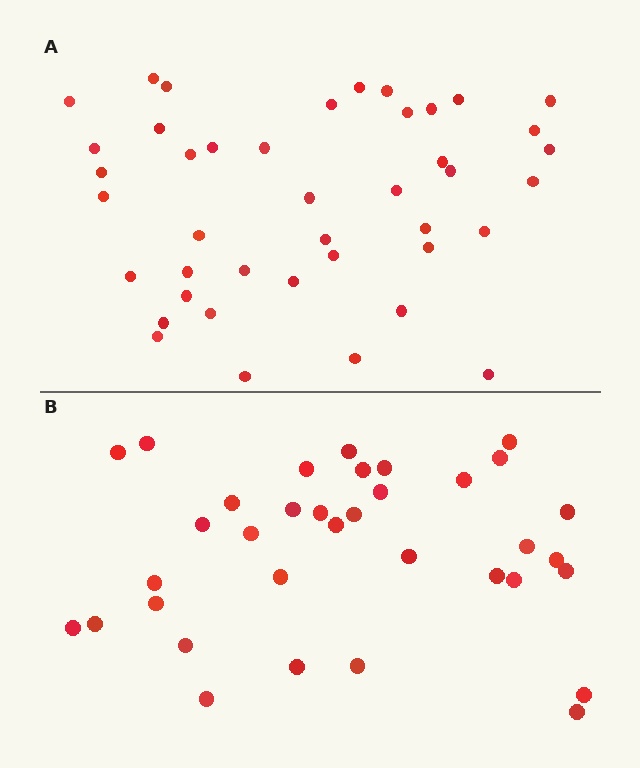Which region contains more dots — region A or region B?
Region A (the top region) has more dots.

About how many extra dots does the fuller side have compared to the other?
Region A has roughly 8 or so more dots than region B.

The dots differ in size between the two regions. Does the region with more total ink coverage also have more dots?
No. Region B has more total ink coverage because its dots are larger, but region A actually contains more individual dots. Total area can be misleading — the number of items is what matters here.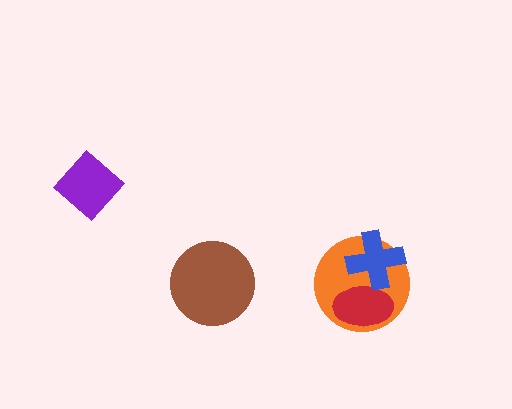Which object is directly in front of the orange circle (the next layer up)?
The red ellipse is directly in front of the orange circle.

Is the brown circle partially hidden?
No, no other shape covers it.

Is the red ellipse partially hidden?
Yes, it is partially covered by another shape.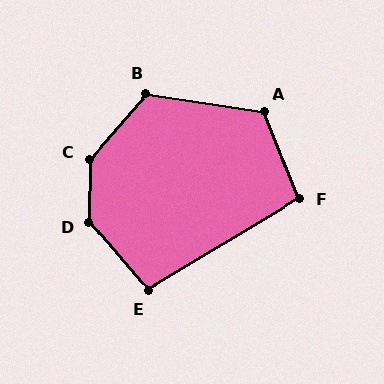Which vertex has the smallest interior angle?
F, at approximately 99 degrees.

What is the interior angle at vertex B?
Approximately 123 degrees (obtuse).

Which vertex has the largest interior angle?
C, at approximately 139 degrees.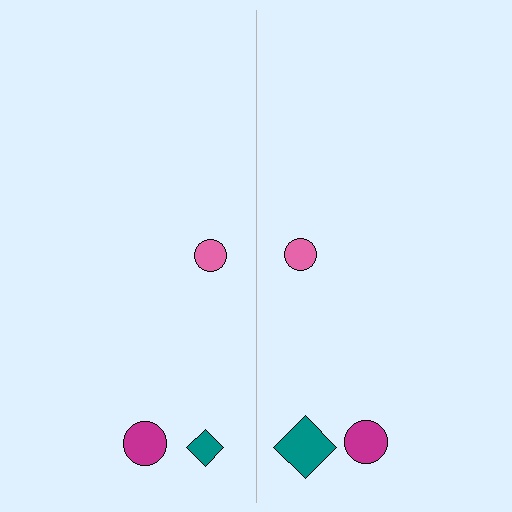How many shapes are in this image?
There are 6 shapes in this image.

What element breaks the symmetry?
The teal diamond on the right side has a different size than its mirror counterpart.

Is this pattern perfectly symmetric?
No, the pattern is not perfectly symmetric. The teal diamond on the right side has a different size than its mirror counterpart.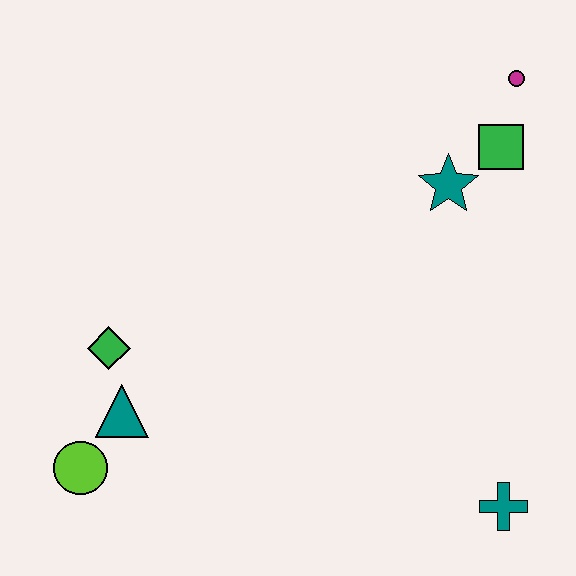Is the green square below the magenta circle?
Yes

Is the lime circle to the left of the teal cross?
Yes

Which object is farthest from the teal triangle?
The magenta circle is farthest from the teal triangle.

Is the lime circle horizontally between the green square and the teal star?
No